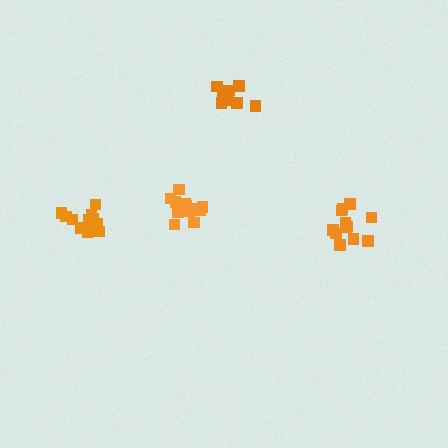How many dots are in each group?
Group 1: 13 dots, Group 2: 12 dots, Group 3: 9 dots, Group 4: 14 dots (48 total).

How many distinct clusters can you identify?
There are 4 distinct clusters.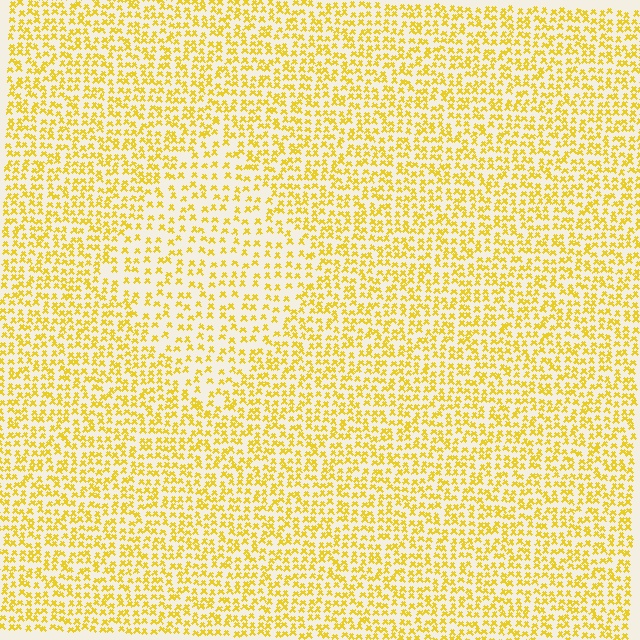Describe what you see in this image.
The image contains small yellow elements arranged at two different densities. A diamond-shaped region is visible where the elements are less densely packed than the surrounding area.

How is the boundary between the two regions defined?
The boundary is defined by a change in element density (approximately 1.7x ratio). All elements are the same color, size, and shape.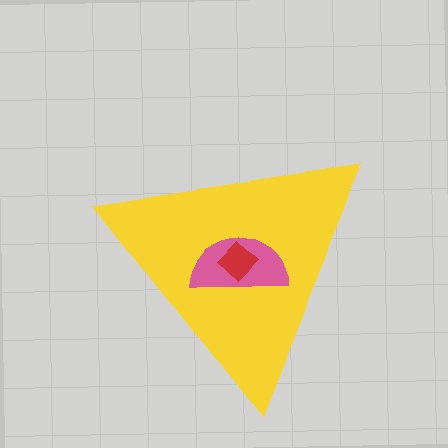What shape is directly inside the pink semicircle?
The red diamond.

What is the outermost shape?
The yellow triangle.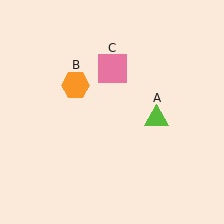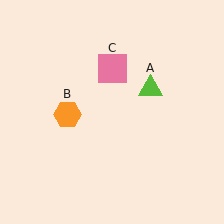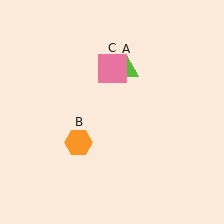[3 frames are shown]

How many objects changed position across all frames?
2 objects changed position: lime triangle (object A), orange hexagon (object B).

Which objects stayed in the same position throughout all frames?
Pink square (object C) remained stationary.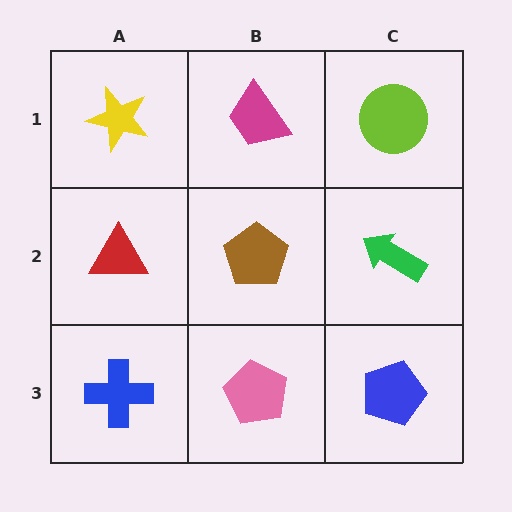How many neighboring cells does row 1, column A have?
2.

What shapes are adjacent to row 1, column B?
A brown pentagon (row 2, column B), a yellow star (row 1, column A), a lime circle (row 1, column C).